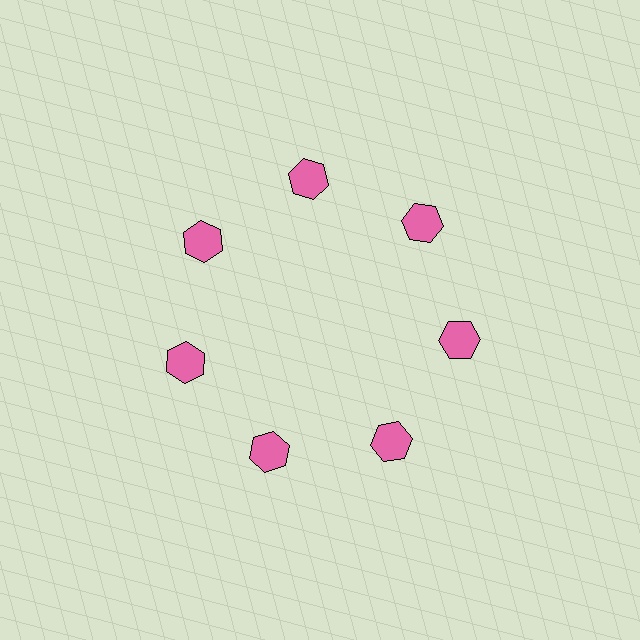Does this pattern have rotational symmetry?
Yes, this pattern has 7-fold rotational symmetry. It looks the same after rotating 51 degrees around the center.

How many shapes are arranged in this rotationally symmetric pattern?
There are 7 shapes, arranged in 7 groups of 1.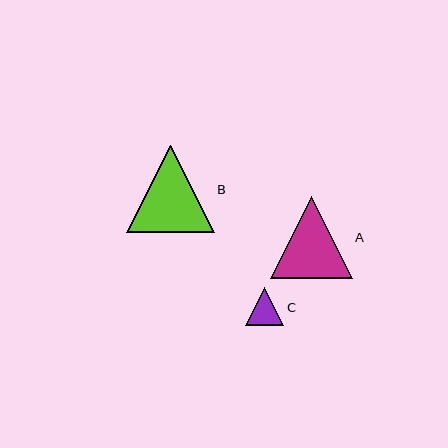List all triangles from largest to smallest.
From largest to smallest: B, A, C.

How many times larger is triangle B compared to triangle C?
Triangle B is approximately 2.3 times the size of triangle C.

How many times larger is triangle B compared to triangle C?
Triangle B is approximately 2.3 times the size of triangle C.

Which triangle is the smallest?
Triangle C is the smallest with a size of approximately 38 pixels.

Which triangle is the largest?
Triangle B is the largest with a size of approximately 87 pixels.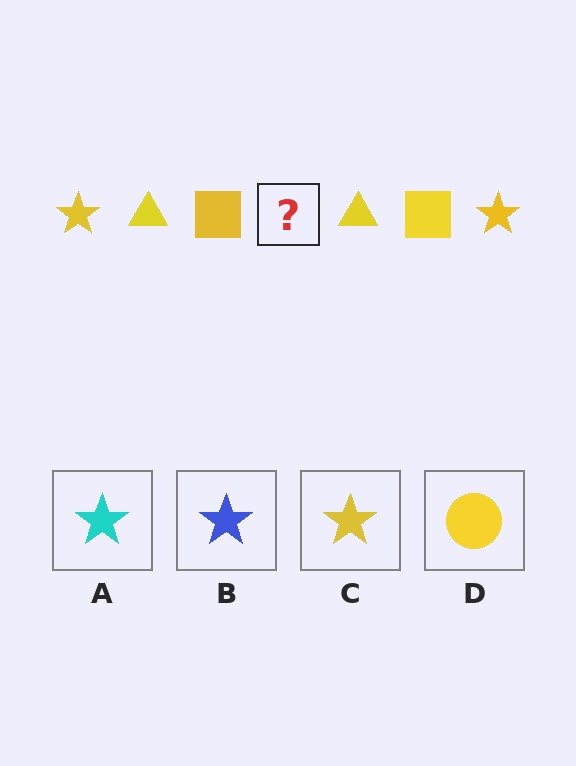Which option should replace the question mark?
Option C.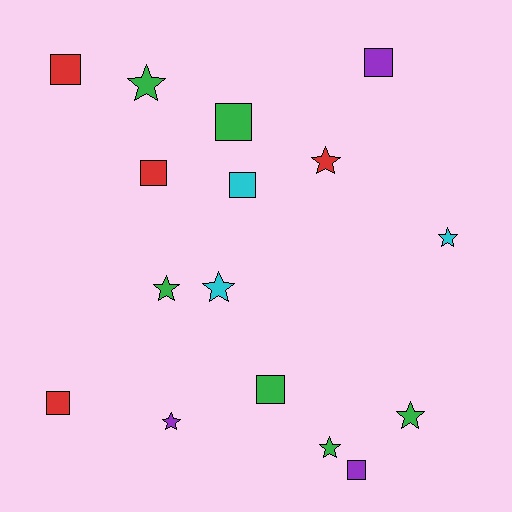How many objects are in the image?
There are 16 objects.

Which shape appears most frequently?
Star, with 8 objects.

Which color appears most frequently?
Green, with 6 objects.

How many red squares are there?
There are 3 red squares.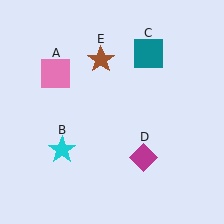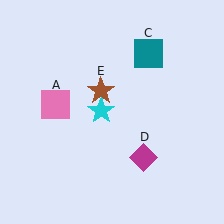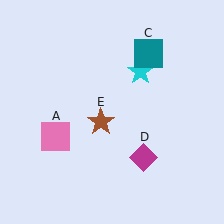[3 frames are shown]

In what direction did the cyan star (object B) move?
The cyan star (object B) moved up and to the right.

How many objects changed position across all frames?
3 objects changed position: pink square (object A), cyan star (object B), brown star (object E).